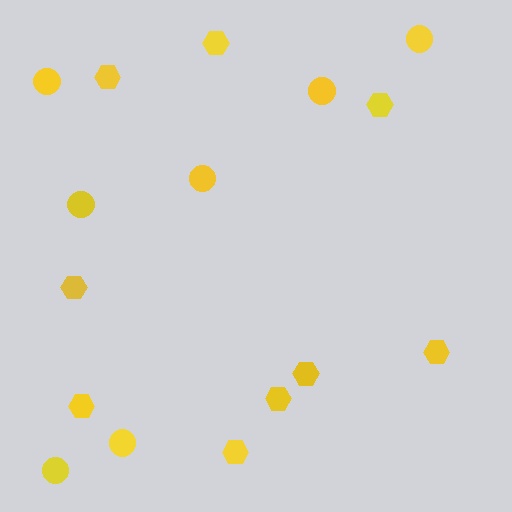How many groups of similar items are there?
There are 2 groups: one group of hexagons (9) and one group of circles (7).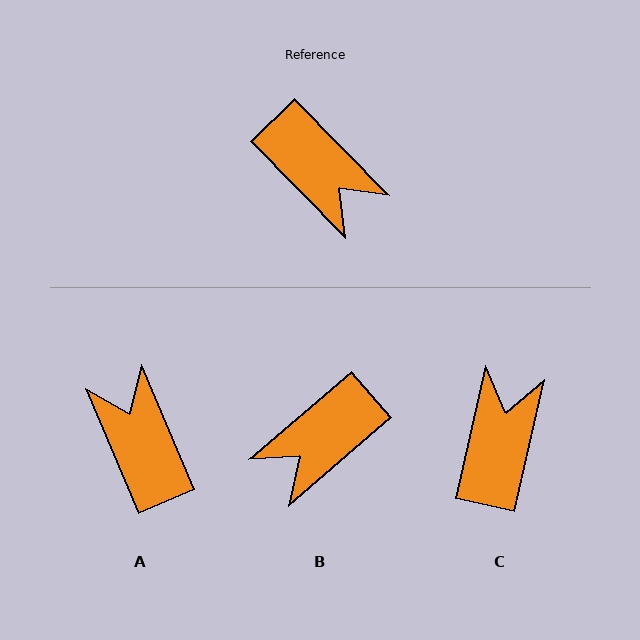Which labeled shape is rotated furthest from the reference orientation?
A, about 159 degrees away.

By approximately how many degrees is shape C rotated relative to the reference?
Approximately 123 degrees counter-clockwise.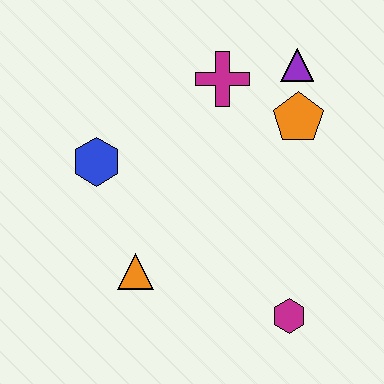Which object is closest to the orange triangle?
The blue hexagon is closest to the orange triangle.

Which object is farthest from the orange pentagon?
The orange triangle is farthest from the orange pentagon.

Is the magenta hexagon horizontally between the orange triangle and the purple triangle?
Yes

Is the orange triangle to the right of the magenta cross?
No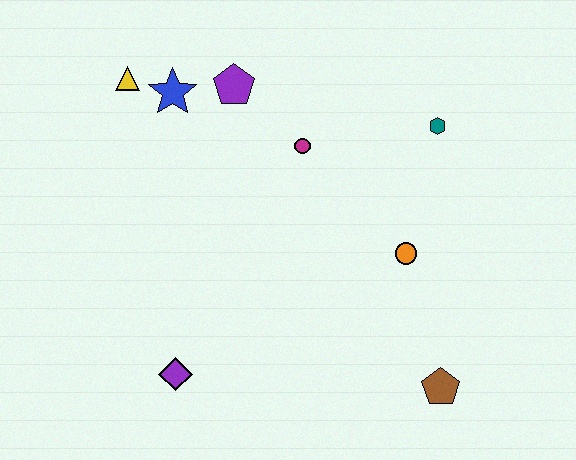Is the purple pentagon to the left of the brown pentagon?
Yes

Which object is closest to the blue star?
The yellow triangle is closest to the blue star.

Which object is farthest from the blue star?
The brown pentagon is farthest from the blue star.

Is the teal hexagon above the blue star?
No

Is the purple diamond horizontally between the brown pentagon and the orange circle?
No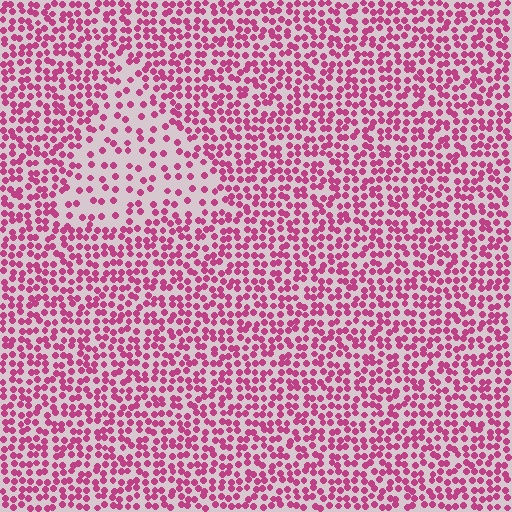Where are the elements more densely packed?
The elements are more densely packed outside the triangle boundary.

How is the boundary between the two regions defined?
The boundary is defined by a change in element density (approximately 2.1x ratio). All elements are the same color, size, and shape.